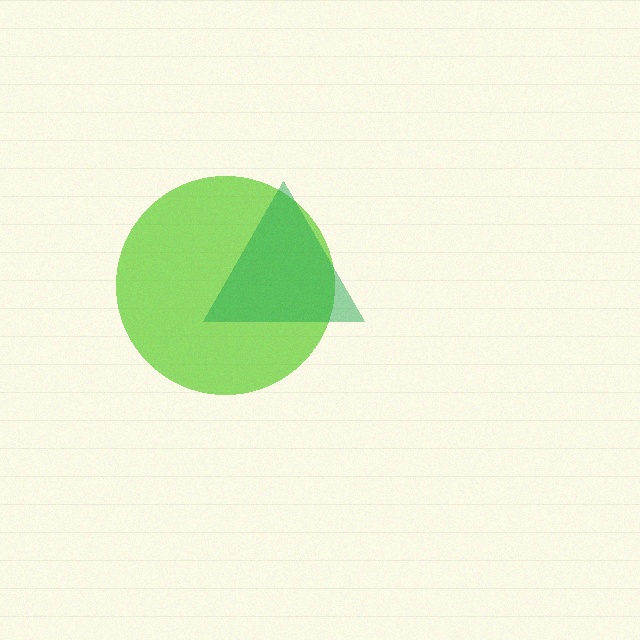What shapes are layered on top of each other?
The layered shapes are: a lime circle, a green triangle.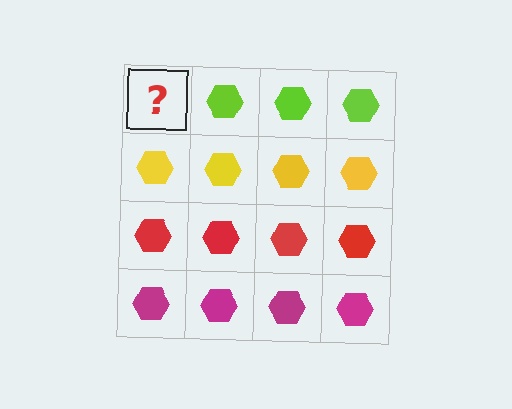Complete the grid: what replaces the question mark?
The question mark should be replaced with a lime hexagon.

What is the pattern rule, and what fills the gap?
The rule is that each row has a consistent color. The gap should be filled with a lime hexagon.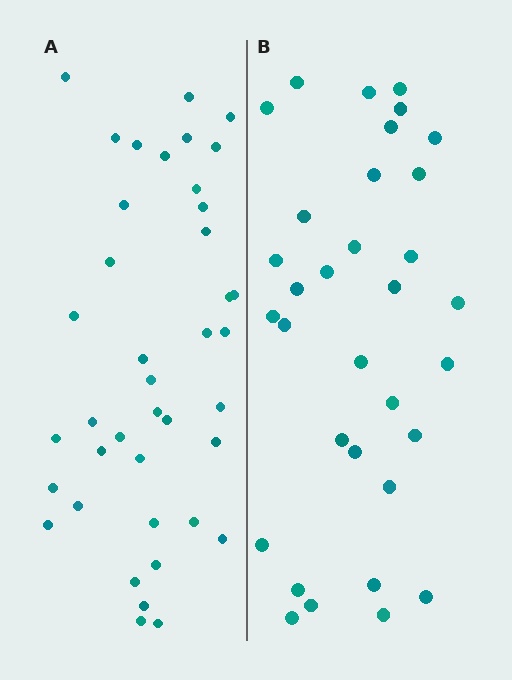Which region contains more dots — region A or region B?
Region A (the left region) has more dots.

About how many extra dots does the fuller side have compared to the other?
Region A has roughly 8 or so more dots than region B.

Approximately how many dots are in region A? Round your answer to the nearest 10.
About 40 dots.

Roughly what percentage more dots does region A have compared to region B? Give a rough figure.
About 20% more.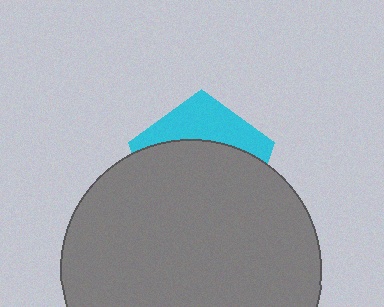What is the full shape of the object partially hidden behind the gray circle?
The partially hidden object is a cyan pentagon.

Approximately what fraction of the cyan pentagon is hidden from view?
Roughly 69% of the cyan pentagon is hidden behind the gray circle.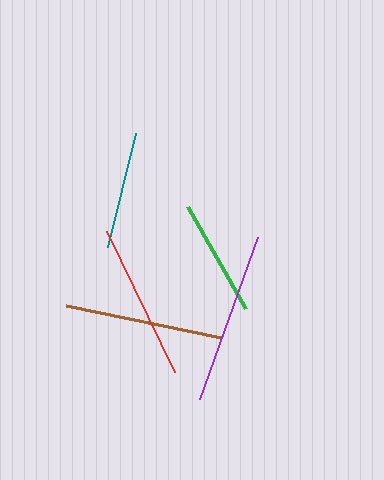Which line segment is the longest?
The purple line is the longest at approximately 173 pixels.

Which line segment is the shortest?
The green line is the shortest at approximately 117 pixels.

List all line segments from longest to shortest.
From longest to shortest: purple, brown, red, teal, green.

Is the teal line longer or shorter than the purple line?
The purple line is longer than the teal line.